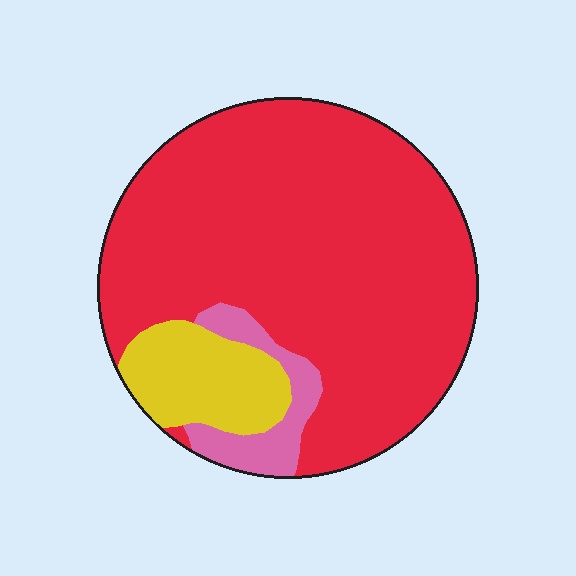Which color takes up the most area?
Red, at roughly 80%.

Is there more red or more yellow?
Red.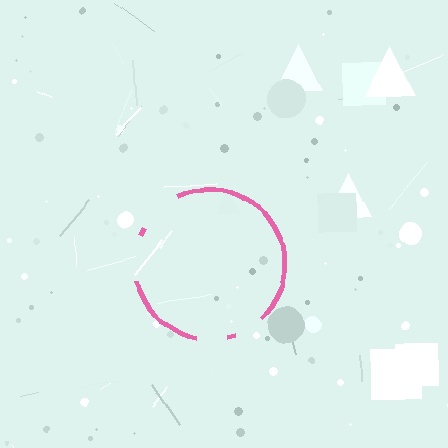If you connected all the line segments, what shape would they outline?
They would outline a circle.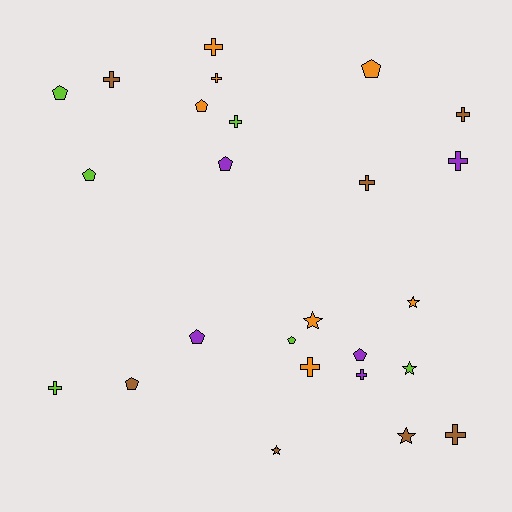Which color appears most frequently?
Brown, with 7 objects.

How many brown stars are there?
There are 2 brown stars.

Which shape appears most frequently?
Cross, with 11 objects.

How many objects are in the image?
There are 25 objects.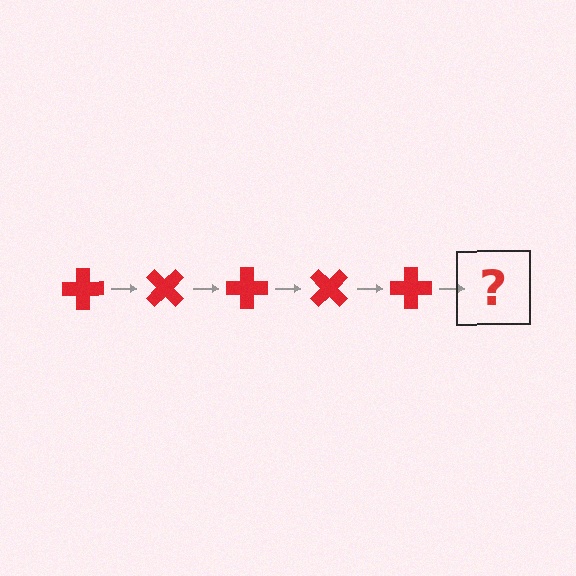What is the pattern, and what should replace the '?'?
The pattern is that the cross rotates 45 degrees each step. The '?' should be a red cross rotated 225 degrees.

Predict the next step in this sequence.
The next step is a red cross rotated 225 degrees.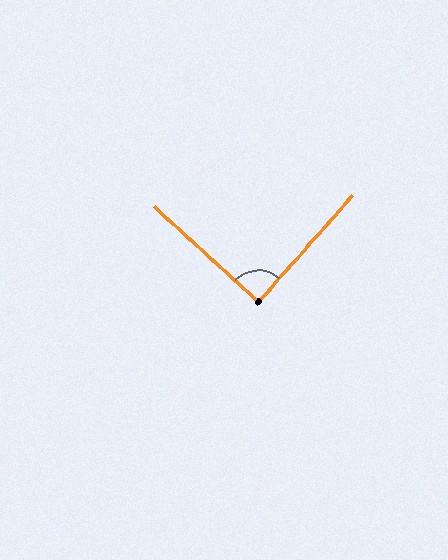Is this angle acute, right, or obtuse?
It is approximately a right angle.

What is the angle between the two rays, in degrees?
Approximately 89 degrees.